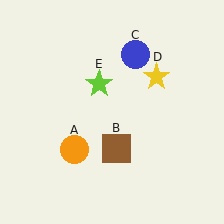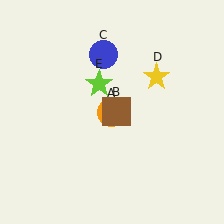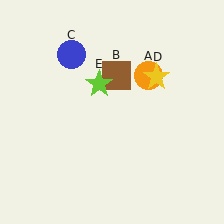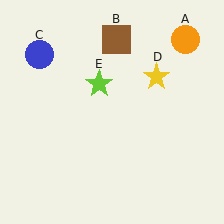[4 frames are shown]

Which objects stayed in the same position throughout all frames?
Yellow star (object D) and lime star (object E) remained stationary.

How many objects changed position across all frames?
3 objects changed position: orange circle (object A), brown square (object B), blue circle (object C).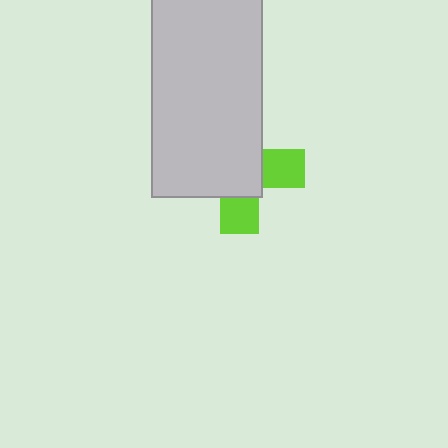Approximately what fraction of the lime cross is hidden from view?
Roughly 65% of the lime cross is hidden behind the light gray rectangle.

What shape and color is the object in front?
The object in front is a light gray rectangle.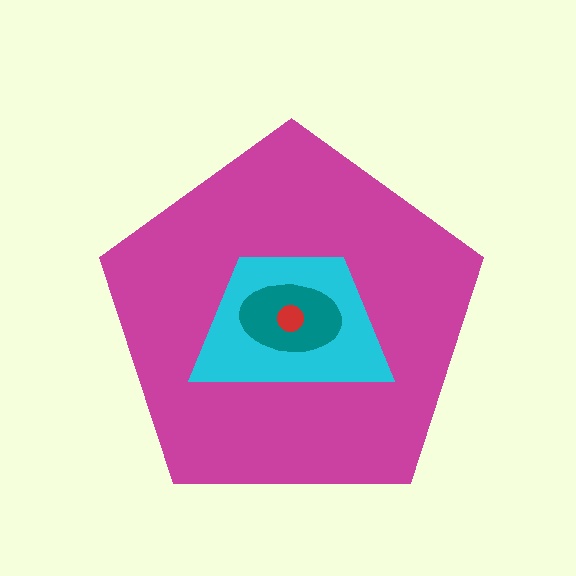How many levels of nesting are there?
4.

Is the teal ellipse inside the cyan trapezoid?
Yes.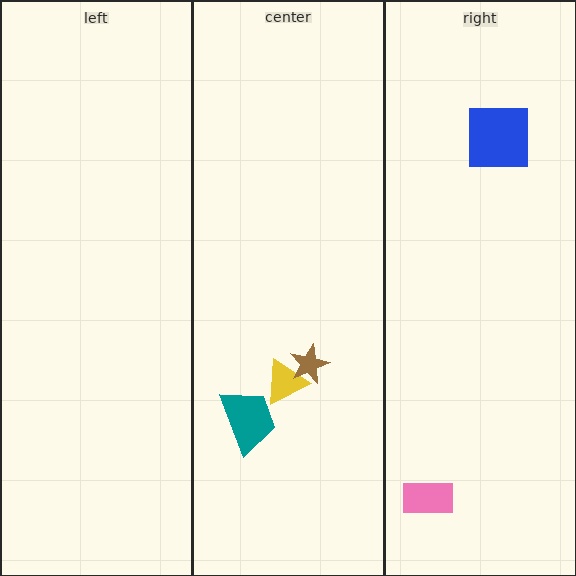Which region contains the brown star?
The center region.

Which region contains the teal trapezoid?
The center region.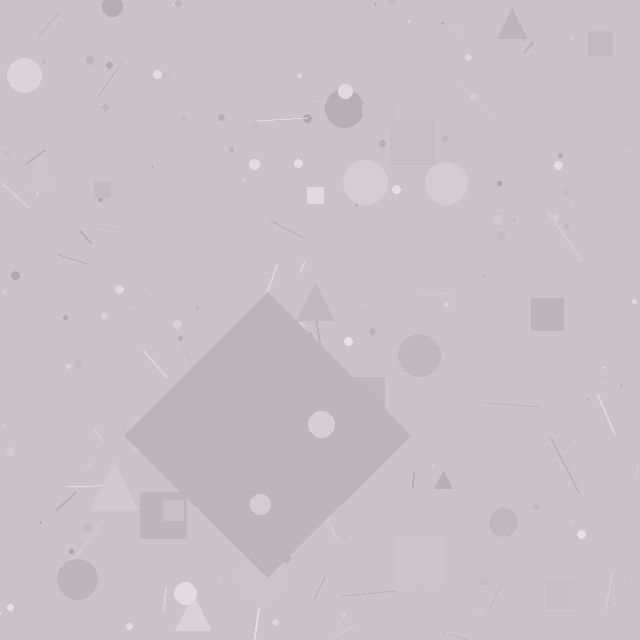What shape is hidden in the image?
A diamond is hidden in the image.